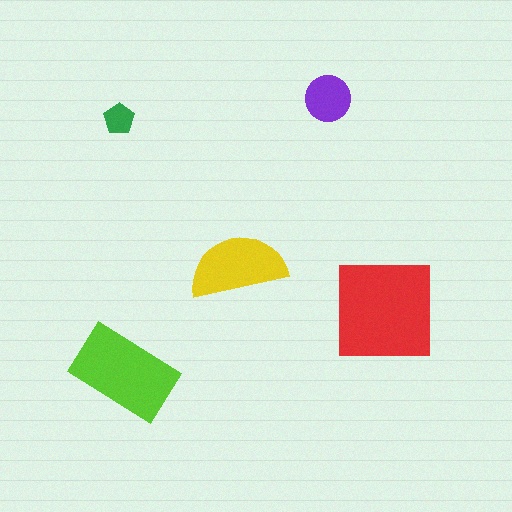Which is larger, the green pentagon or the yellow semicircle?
The yellow semicircle.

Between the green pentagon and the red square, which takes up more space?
The red square.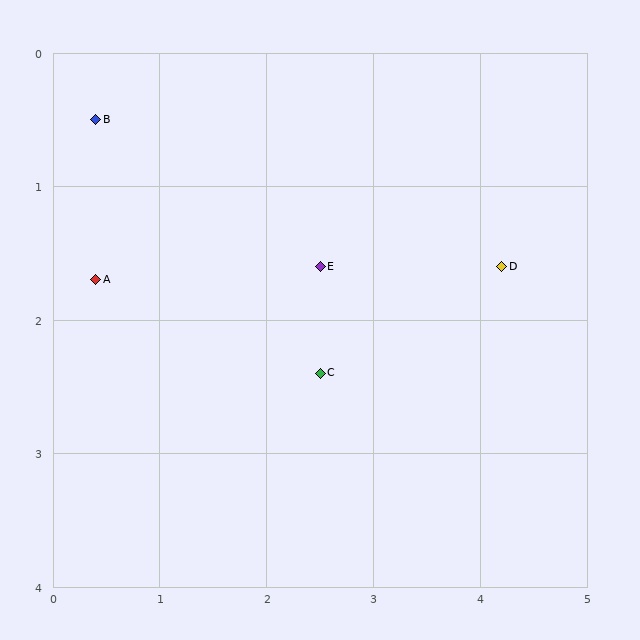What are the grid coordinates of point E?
Point E is at approximately (2.5, 1.6).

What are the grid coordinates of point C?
Point C is at approximately (2.5, 2.4).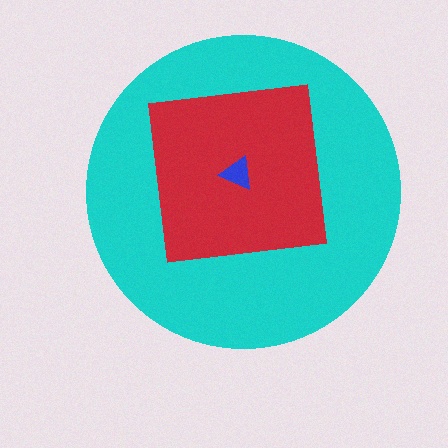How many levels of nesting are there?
3.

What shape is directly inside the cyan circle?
The red square.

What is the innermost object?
The blue triangle.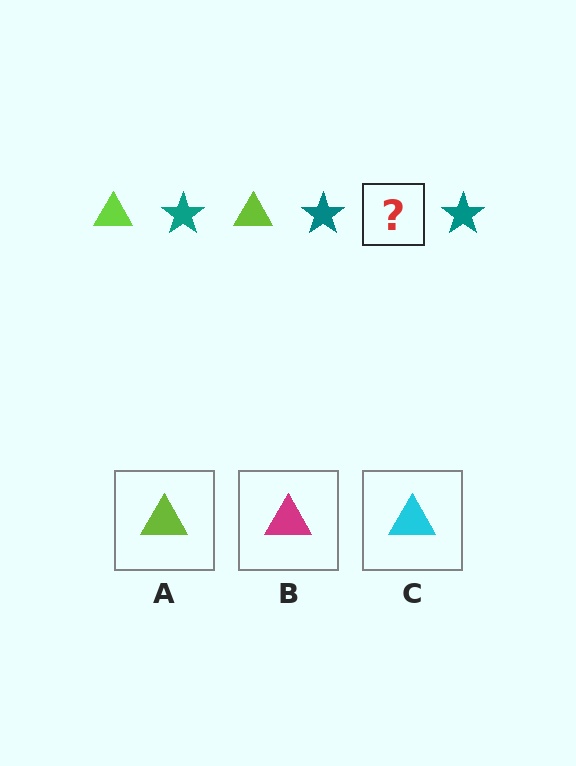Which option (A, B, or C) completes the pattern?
A.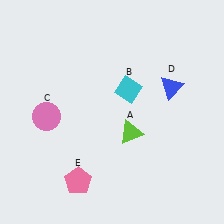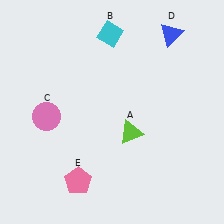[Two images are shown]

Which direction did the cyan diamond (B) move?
The cyan diamond (B) moved up.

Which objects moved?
The objects that moved are: the cyan diamond (B), the blue triangle (D).